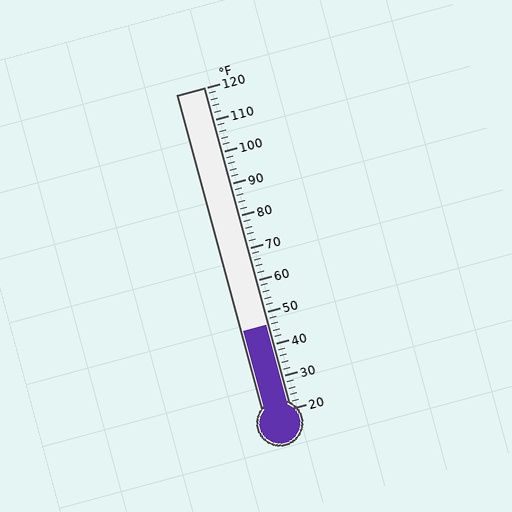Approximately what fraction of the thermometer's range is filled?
The thermometer is filled to approximately 25% of its range.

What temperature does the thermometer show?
The thermometer shows approximately 46°F.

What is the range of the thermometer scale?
The thermometer scale ranges from 20°F to 120°F.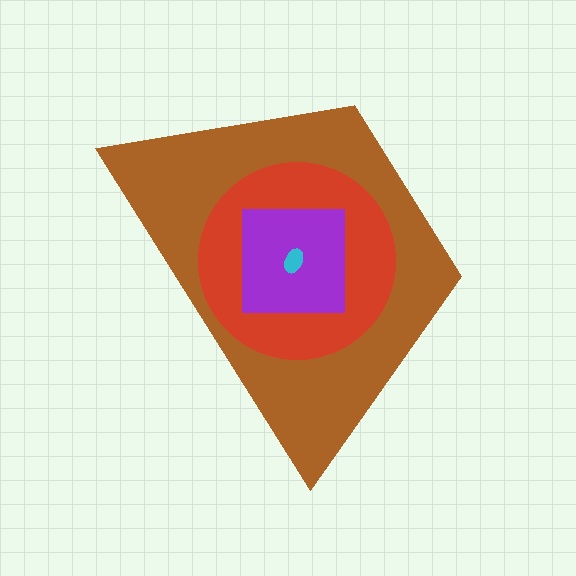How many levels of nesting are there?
4.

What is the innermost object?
The cyan ellipse.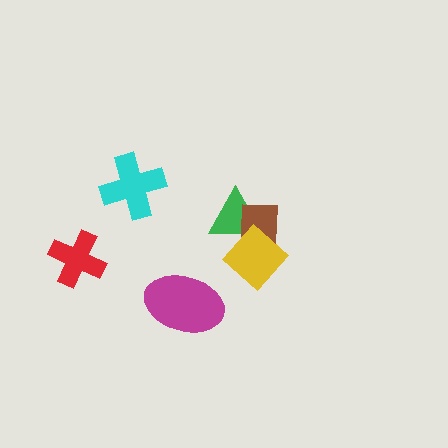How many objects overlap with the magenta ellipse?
0 objects overlap with the magenta ellipse.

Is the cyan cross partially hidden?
No, no other shape covers it.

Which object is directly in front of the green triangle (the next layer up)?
The brown rectangle is directly in front of the green triangle.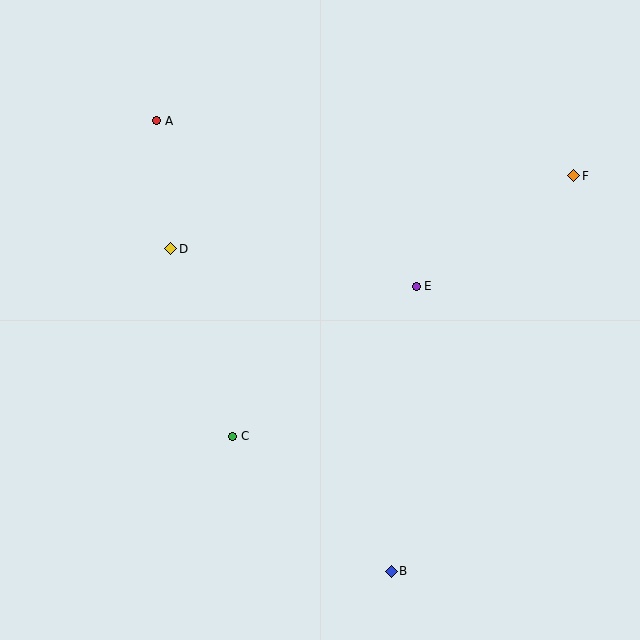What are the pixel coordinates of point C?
Point C is at (233, 436).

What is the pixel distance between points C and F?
The distance between C and F is 429 pixels.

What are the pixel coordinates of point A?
Point A is at (157, 121).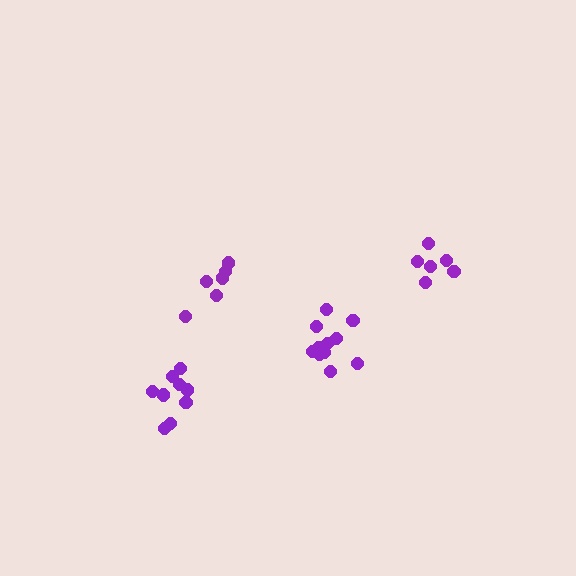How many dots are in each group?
Group 1: 12 dots, Group 2: 6 dots, Group 3: 9 dots, Group 4: 6 dots (33 total).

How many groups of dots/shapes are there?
There are 4 groups.